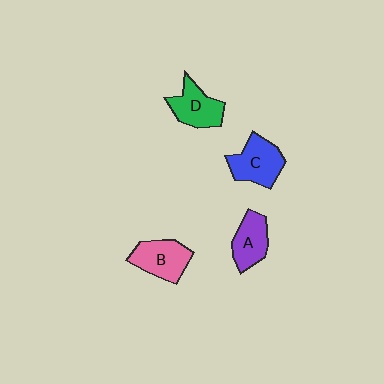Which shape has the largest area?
Shape C (blue).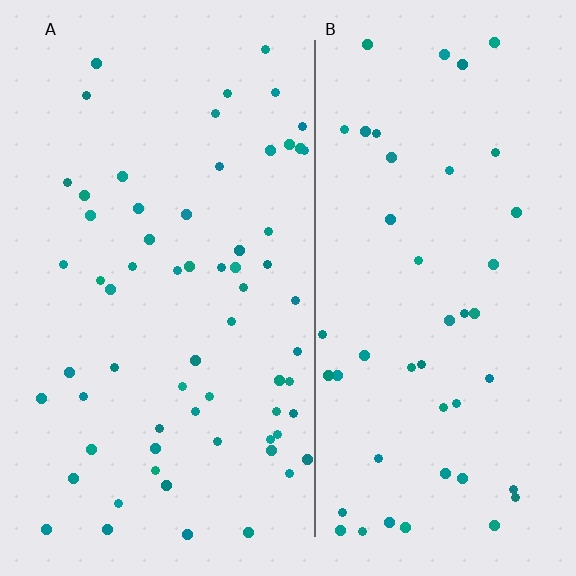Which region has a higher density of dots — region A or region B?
A (the left).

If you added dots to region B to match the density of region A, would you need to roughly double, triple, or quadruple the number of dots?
Approximately double.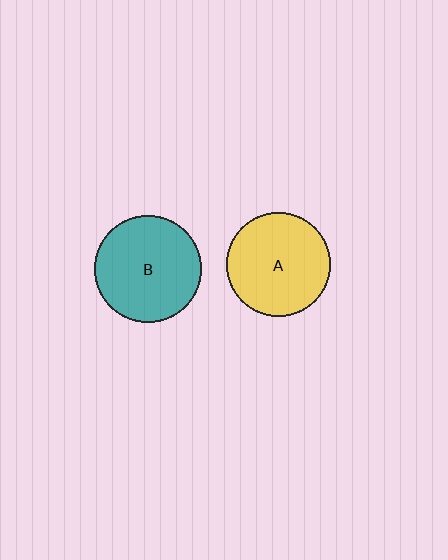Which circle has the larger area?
Circle B (teal).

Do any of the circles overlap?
No, none of the circles overlap.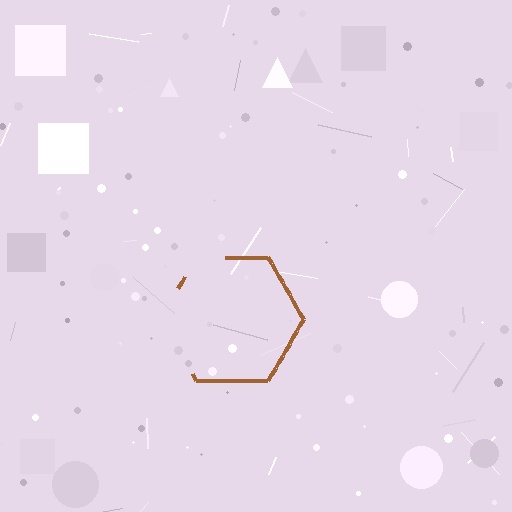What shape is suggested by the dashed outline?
The dashed outline suggests a hexagon.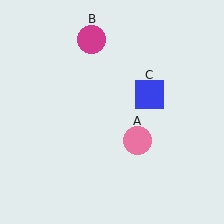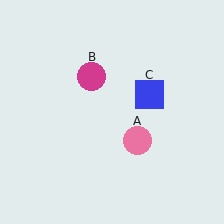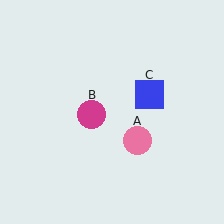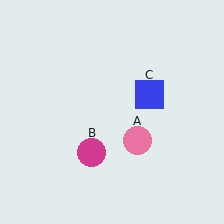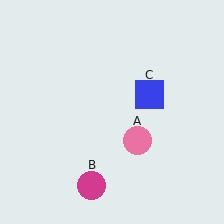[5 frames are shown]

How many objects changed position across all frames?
1 object changed position: magenta circle (object B).